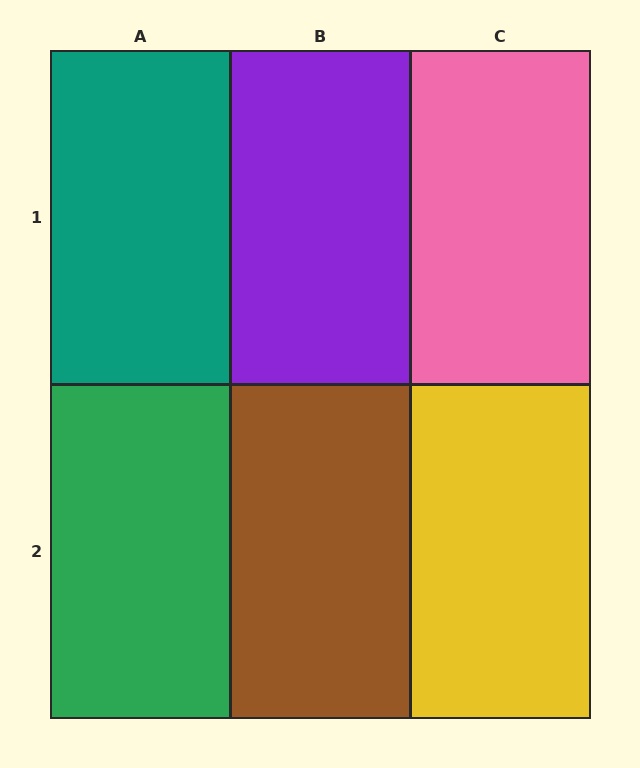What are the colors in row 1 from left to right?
Teal, purple, pink.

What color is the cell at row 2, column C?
Yellow.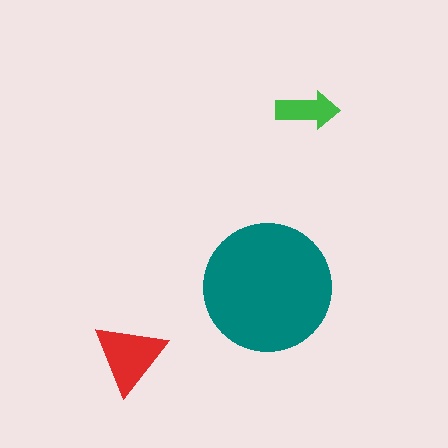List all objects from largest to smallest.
The teal circle, the red triangle, the green arrow.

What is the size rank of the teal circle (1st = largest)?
1st.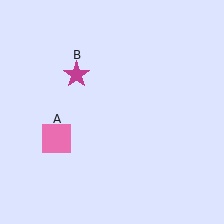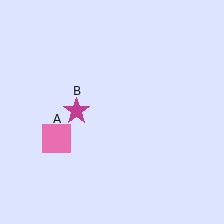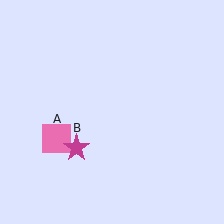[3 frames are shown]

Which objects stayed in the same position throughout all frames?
Pink square (object A) remained stationary.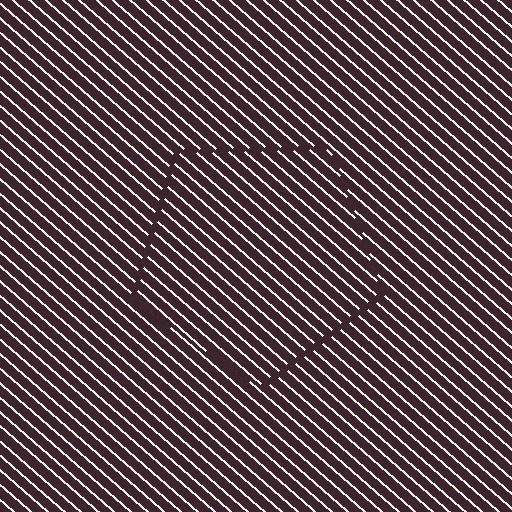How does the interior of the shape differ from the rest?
The interior of the shape contains the same grating, shifted by half a period — the contour is defined by the phase discontinuity where line-ends from the inner and outer gratings abut.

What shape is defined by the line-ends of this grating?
An illusory pentagon. The interior of the shape contains the same grating, shifted by half a period — the contour is defined by the phase discontinuity where line-ends from the inner and outer gratings abut.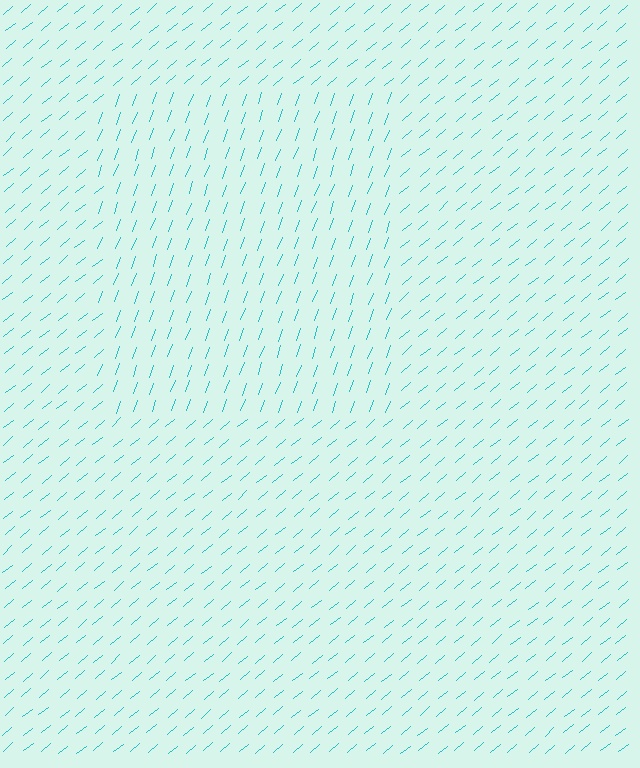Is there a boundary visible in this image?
Yes, there is a texture boundary formed by a change in line orientation.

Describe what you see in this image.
The image is filled with small cyan line segments. A rectangle region in the image has lines oriented differently from the surrounding lines, creating a visible texture boundary.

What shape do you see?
I see a rectangle.